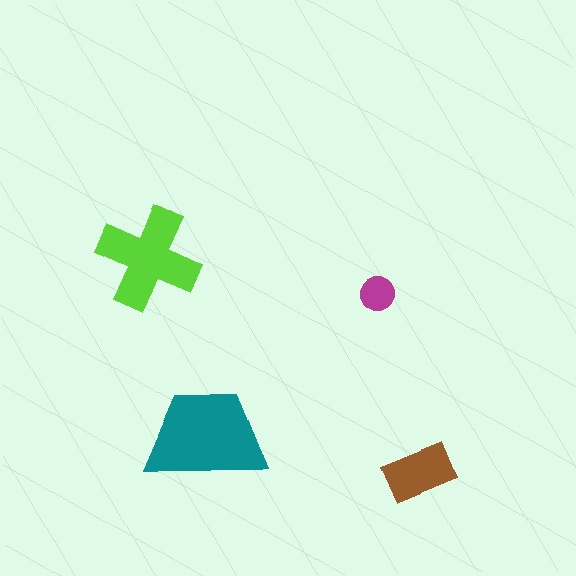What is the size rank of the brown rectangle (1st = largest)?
3rd.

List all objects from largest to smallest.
The teal trapezoid, the lime cross, the brown rectangle, the magenta circle.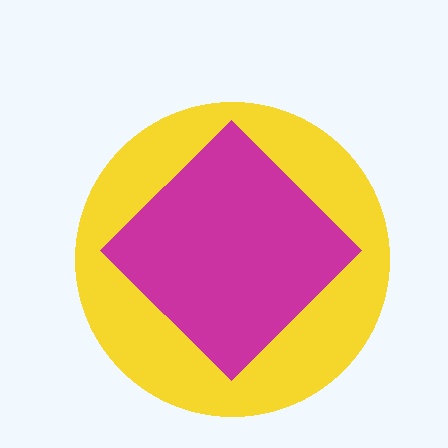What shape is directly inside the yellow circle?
The magenta diamond.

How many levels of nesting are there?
2.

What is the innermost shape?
The magenta diamond.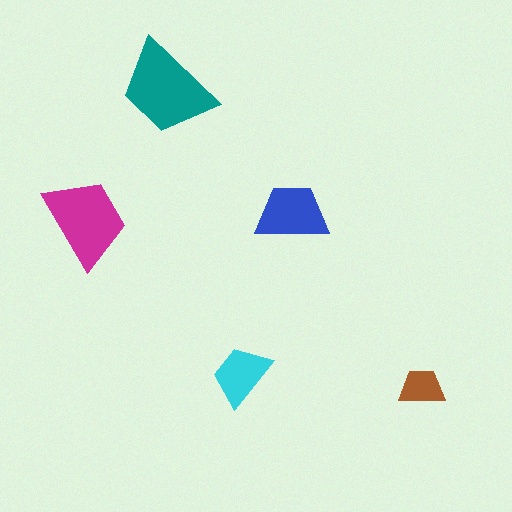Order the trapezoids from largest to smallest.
the teal one, the magenta one, the blue one, the cyan one, the brown one.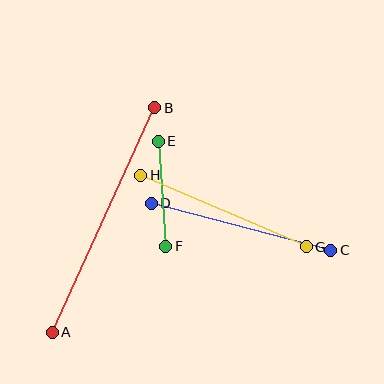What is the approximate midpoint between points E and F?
The midpoint is at approximately (162, 194) pixels.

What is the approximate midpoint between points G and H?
The midpoint is at approximately (223, 211) pixels.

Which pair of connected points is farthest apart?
Points A and B are farthest apart.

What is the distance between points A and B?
The distance is approximately 247 pixels.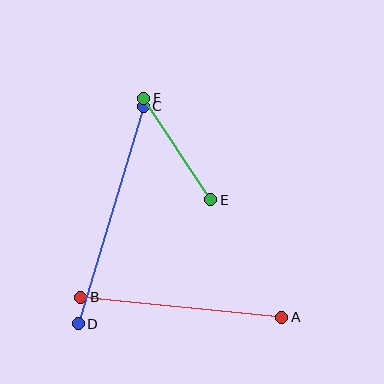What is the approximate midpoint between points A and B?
The midpoint is at approximately (181, 307) pixels.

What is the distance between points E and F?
The distance is approximately 122 pixels.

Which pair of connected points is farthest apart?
Points C and D are farthest apart.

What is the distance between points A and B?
The distance is approximately 202 pixels.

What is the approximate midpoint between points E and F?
The midpoint is at approximately (177, 149) pixels.